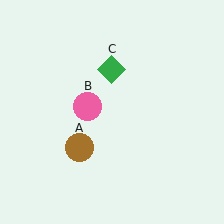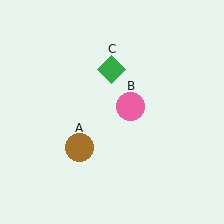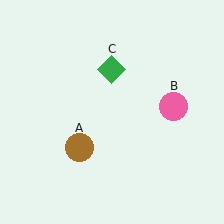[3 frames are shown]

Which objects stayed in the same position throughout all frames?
Brown circle (object A) and green diamond (object C) remained stationary.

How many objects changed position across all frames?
1 object changed position: pink circle (object B).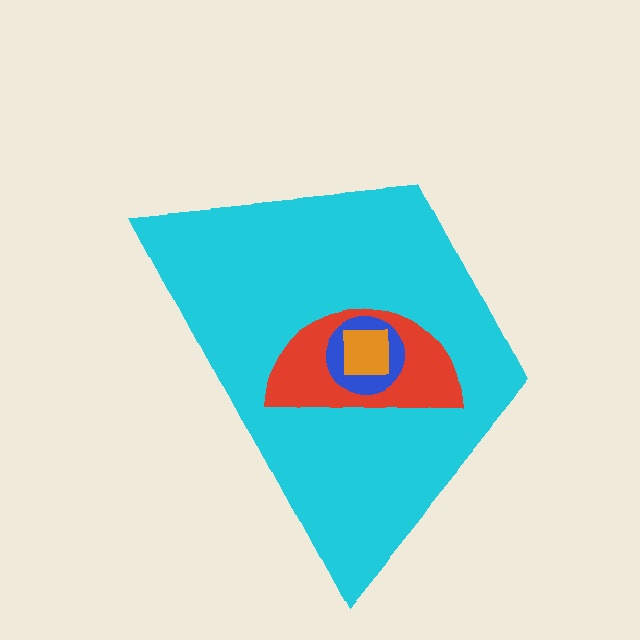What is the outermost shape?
The cyan trapezoid.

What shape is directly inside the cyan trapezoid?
The red semicircle.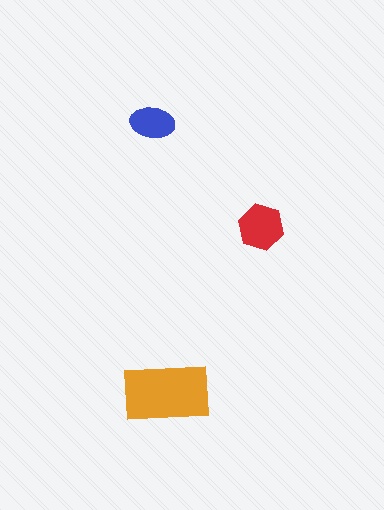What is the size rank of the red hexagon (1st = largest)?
2nd.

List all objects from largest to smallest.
The orange rectangle, the red hexagon, the blue ellipse.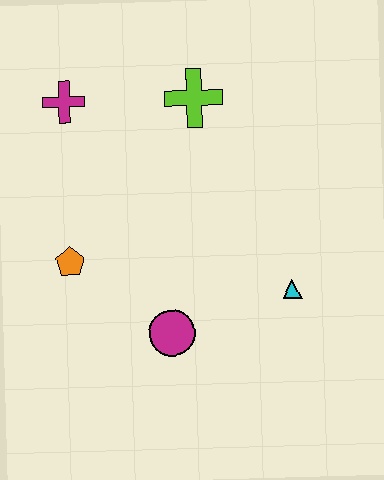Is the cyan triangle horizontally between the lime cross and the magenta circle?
No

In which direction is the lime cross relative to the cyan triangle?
The lime cross is above the cyan triangle.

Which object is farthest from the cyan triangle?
The magenta cross is farthest from the cyan triangle.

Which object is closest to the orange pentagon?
The magenta circle is closest to the orange pentagon.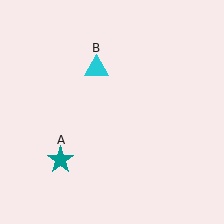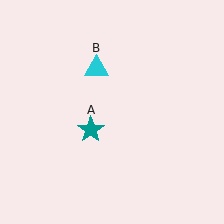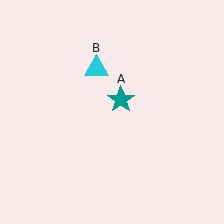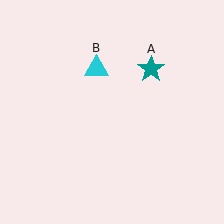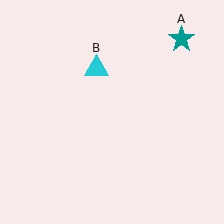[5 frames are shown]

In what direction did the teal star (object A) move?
The teal star (object A) moved up and to the right.